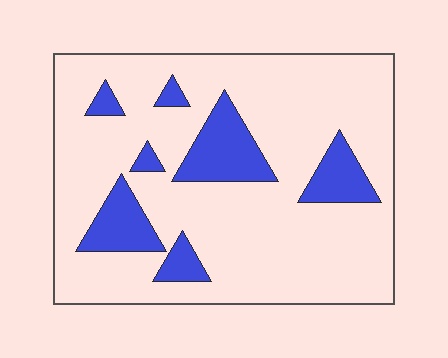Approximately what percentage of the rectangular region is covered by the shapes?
Approximately 20%.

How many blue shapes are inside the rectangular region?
7.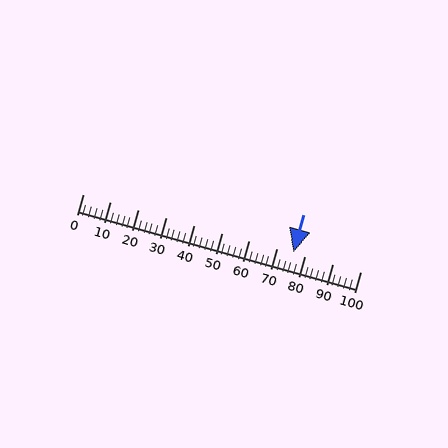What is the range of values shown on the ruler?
The ruler shows values from 0 to 100.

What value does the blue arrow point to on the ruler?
The blue arrow points to approximately 76.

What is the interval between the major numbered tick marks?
The major tick marks are spaced 10 units apart.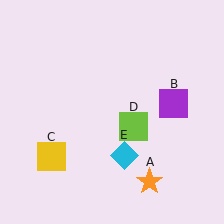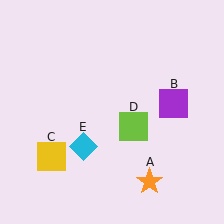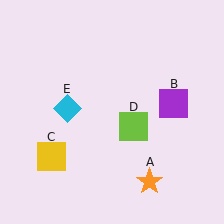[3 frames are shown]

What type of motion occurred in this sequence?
The cyan diamond (object E) rotated clockwise around the center of the scene.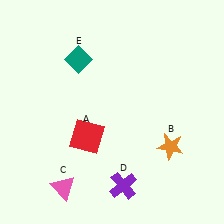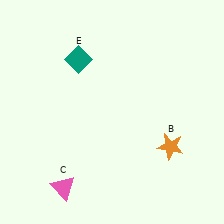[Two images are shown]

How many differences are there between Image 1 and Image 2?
There are 2 differences between the two images.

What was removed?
The red square (A), the purple cross (D) were removed in Image 2.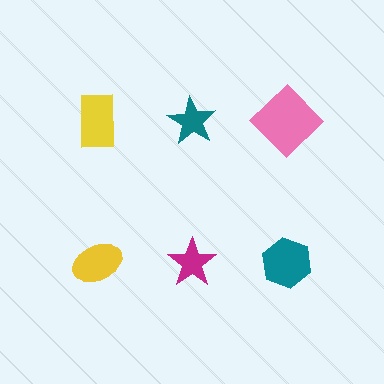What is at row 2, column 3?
A teal hexagon.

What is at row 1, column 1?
A yellow rectangle.